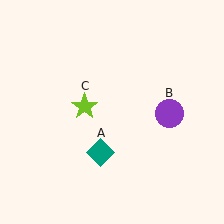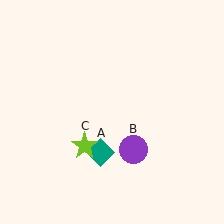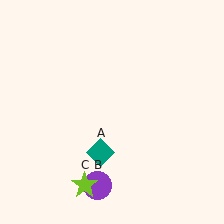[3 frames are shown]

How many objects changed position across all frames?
2 objects changed position: purple circle (object B), lime star (object C).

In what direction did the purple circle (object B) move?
The purple circle (object B) moved down and to the left.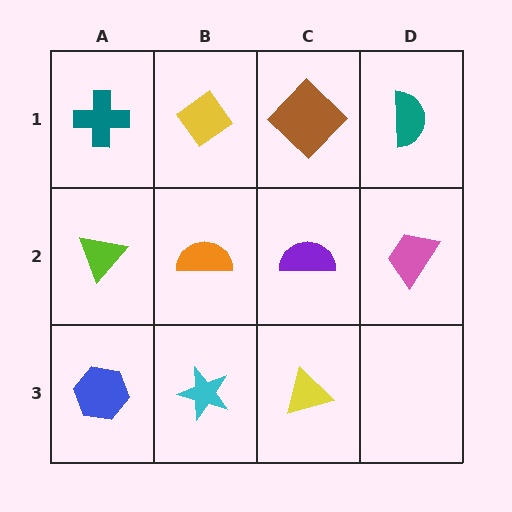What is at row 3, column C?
A yellow triangle.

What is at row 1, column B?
A yellow diamond.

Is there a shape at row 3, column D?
No, that cell is empty.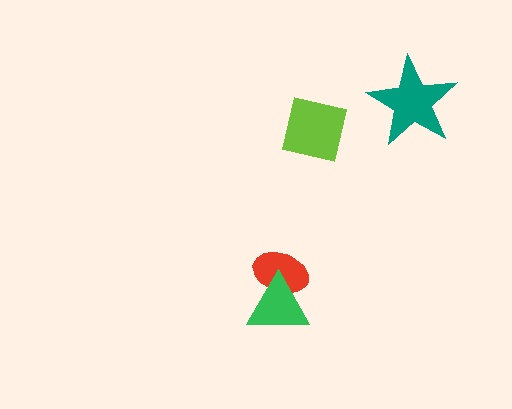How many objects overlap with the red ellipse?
1 object overlaps with the red ellipse.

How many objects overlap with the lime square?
0 objects overlap with the lime square.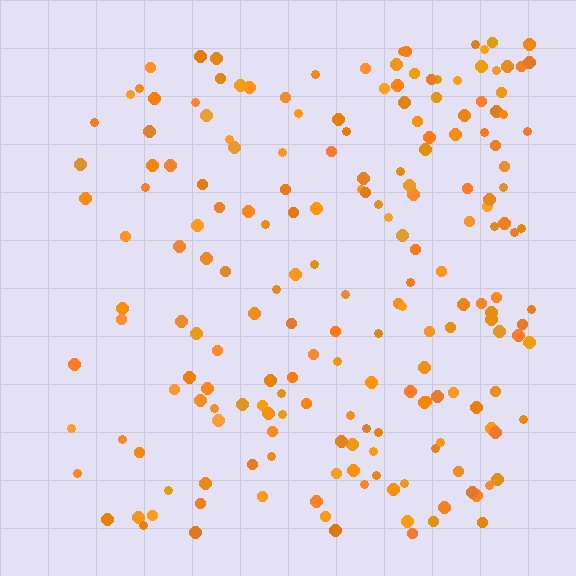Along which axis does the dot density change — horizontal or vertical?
Horizontal.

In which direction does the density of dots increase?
From left to right, with the right side densest.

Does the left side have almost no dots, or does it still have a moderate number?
Still a moderate number, just noticeably fewer than the right.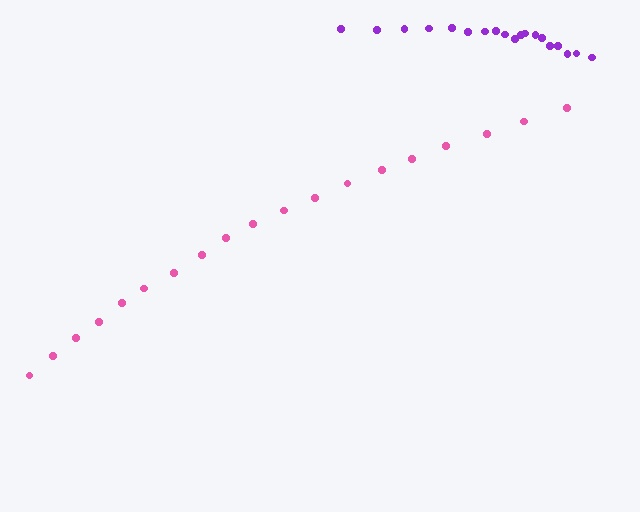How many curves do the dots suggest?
There are 2 distinct paths.